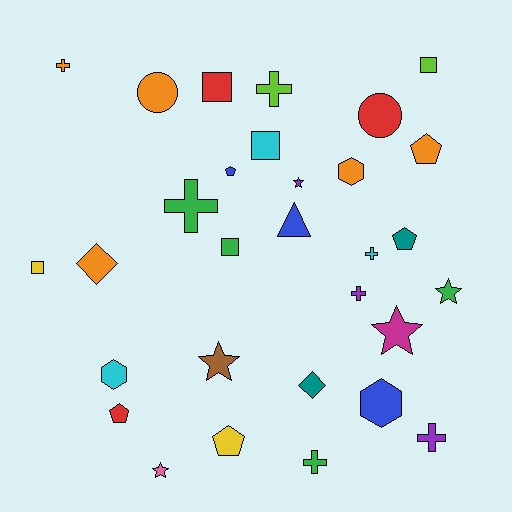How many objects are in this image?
There are 30 objects.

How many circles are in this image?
There are 2 circles.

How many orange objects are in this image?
There are 5 orange objects.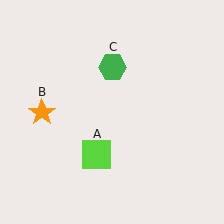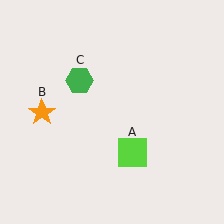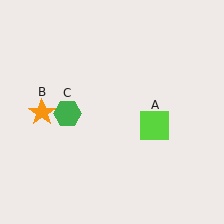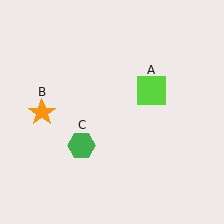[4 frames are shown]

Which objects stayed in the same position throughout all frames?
Orange star (object B) remained stationary.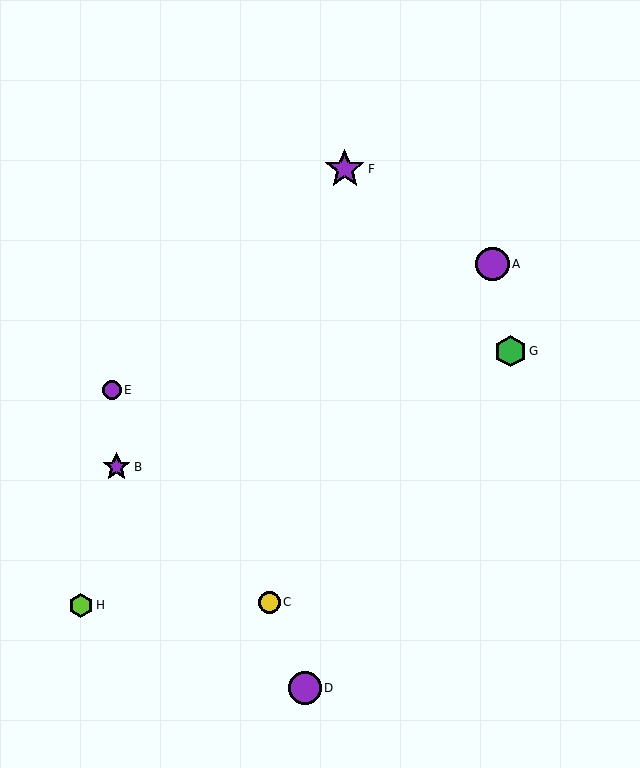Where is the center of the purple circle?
The center of the purple circle is at (112, 390).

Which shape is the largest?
The purple star (labeled F) is the largest.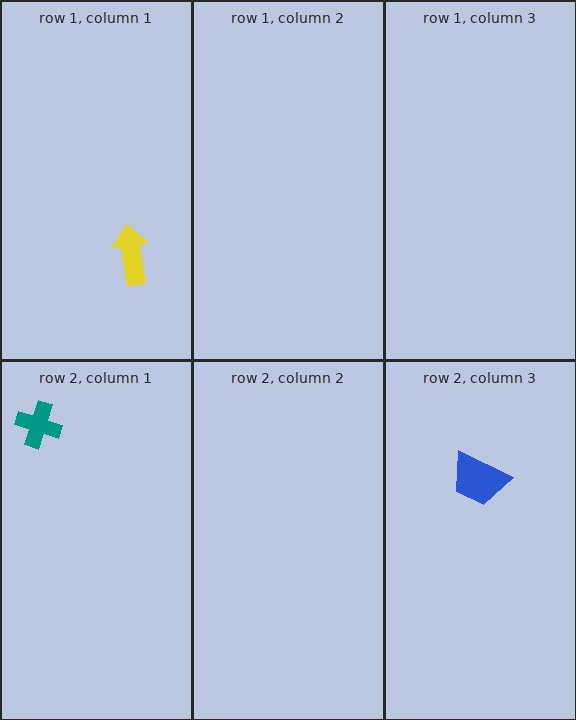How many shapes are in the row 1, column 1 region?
1.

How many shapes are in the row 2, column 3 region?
1.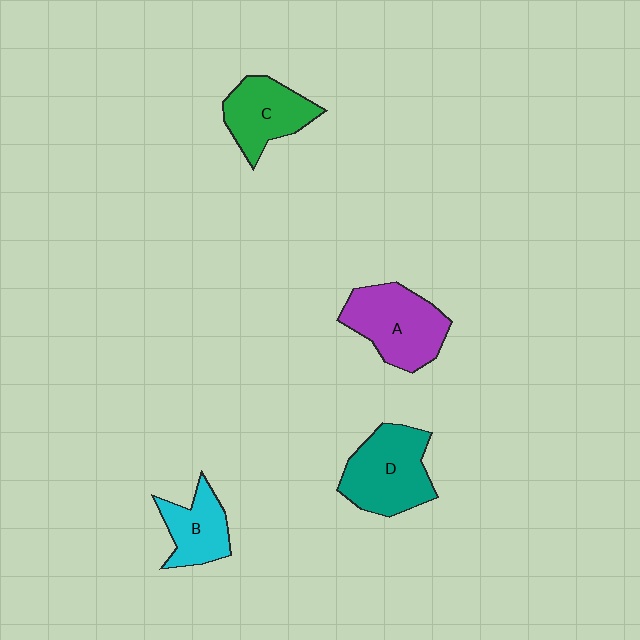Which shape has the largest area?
Shape D (teal).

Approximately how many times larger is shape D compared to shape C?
Approximately 1.3 times.